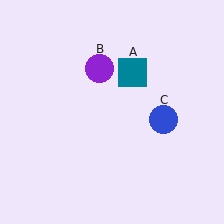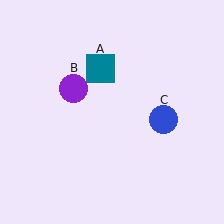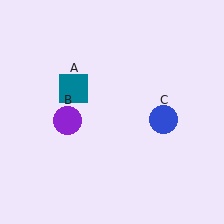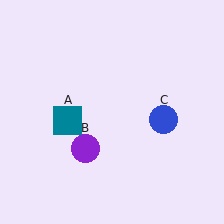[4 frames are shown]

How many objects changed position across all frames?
2 objects changed position: teal square (object A), purple circle (object B).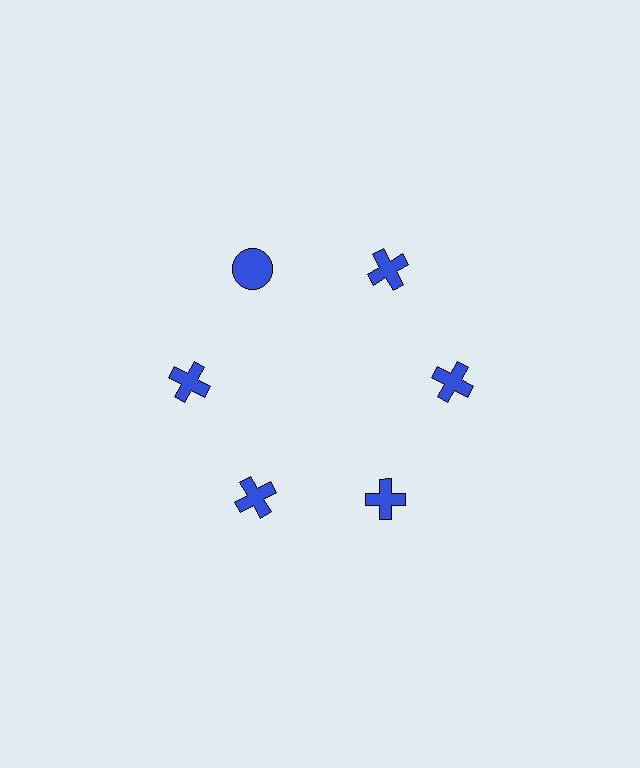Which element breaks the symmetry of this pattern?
The blue circle at roughly the 11 o'clock position breaks the symmetry. All other shapes are blue crosses.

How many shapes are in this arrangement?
There are 6 shapes arranged in a ring pattern.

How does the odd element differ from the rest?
It has a different shape: circle instead of cross.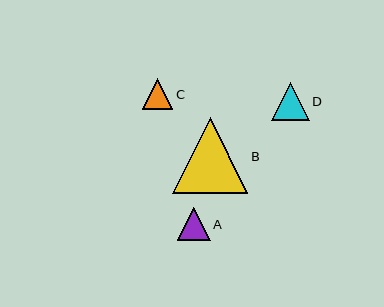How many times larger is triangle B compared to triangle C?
Triangle B is approximately 2.5 times the size of triangle C.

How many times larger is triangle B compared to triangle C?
Triangle B is approximately 2.5 times the size of triangle C.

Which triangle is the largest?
Triangle B is the largest with a size of approximately 75 pixels.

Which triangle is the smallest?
Triangle C is the smallest with a size of approximately 31 pixels.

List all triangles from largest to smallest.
From largest to smallest: B, D, A, C.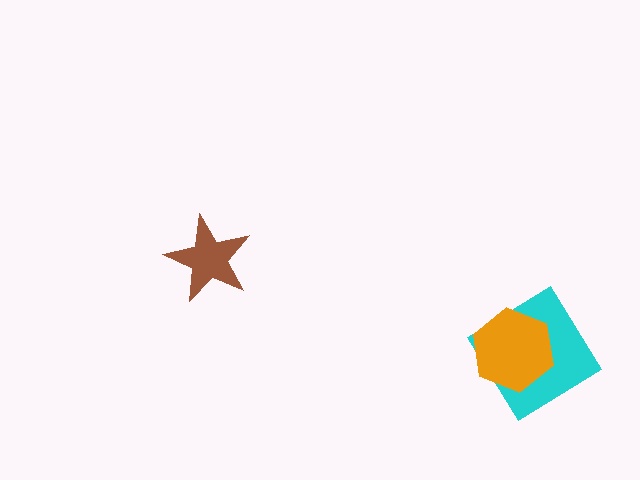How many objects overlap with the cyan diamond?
1 object overlaps with the cyan diamond.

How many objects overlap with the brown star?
0 objects overlap with the brown star.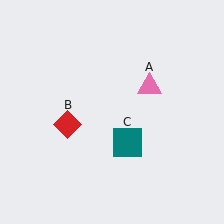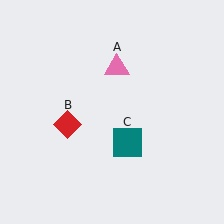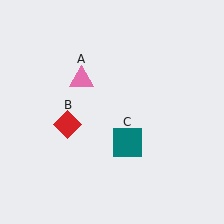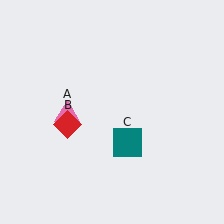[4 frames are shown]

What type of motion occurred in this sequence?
The pink triangle (object A) rotated counterclockwise around the center of the scene.